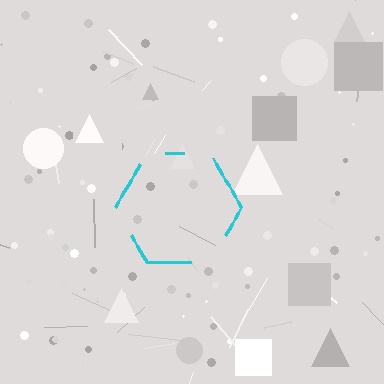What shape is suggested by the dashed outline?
The dashed outline suggests a hexagon.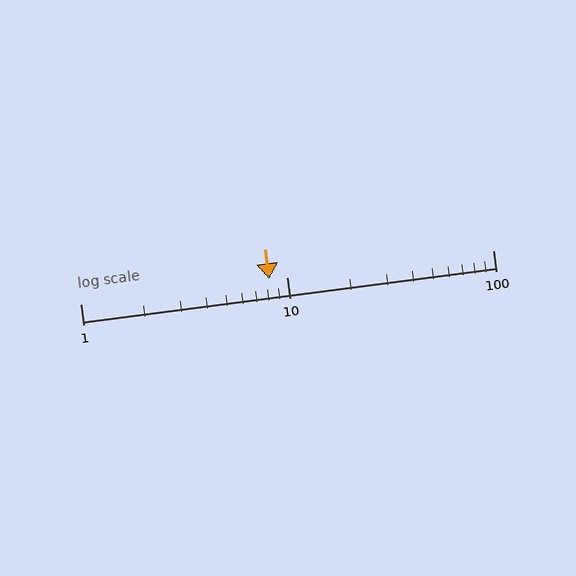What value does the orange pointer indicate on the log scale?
The pointer indicates approximately 8.2.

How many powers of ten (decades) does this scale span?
The scale spans 2 decades, from 1 to 100.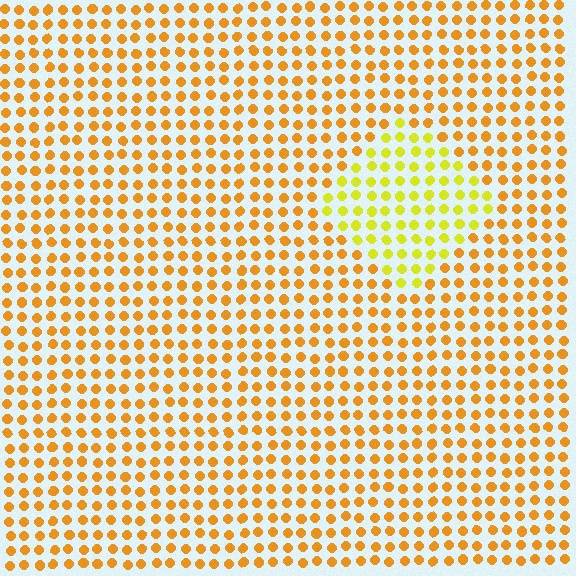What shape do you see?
I see a diamond.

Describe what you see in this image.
The image is filled with small orange elements in a uniform arrangement. A diamond-shaped region is visible where the elements are tinted to a slightly different hue, forming a subtle color boundary.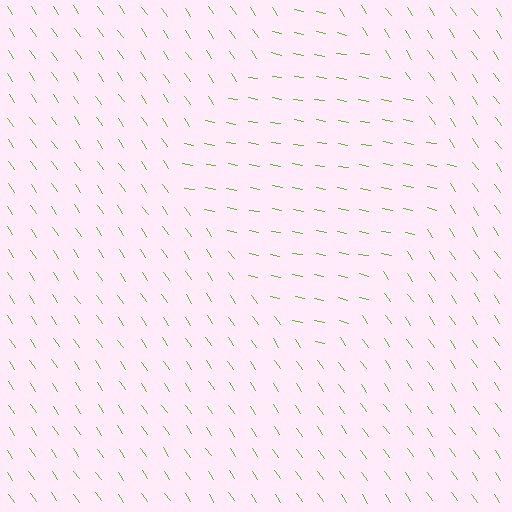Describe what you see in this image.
The image is filled with small lime line segments. A diamond region in the image has lines oriented differently from the surrounding lines, creating a visible texture boundary.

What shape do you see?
I see a diamond.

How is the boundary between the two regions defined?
The boundary is defined purely by a change in line orientation (approximately 45 degrees difference). All lines are the same color and thickness.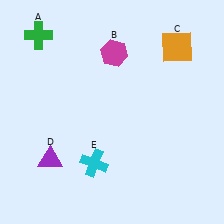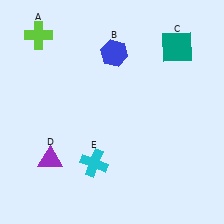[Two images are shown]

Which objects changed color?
A changed from green to lime. B changed from magenta to blue. C changed from orange to teal.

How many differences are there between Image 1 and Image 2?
There are 3 differences between the two images.